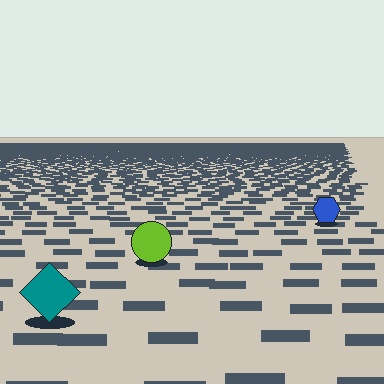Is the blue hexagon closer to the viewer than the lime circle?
No. The lime circle is closer — you can tell from the texture gradient: the ground texture is coarser near it.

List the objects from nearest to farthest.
From nearest to farthest: the teal diamond, the lime circle, the blue hexagon.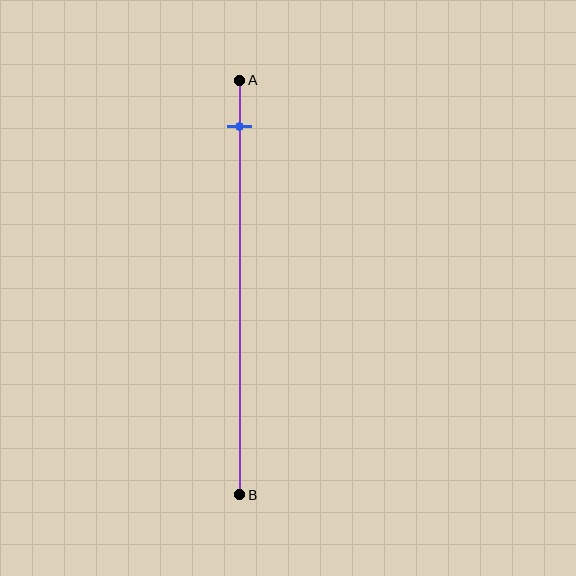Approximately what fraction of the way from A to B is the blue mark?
The blue mark is approximately 10% of the way from A to B.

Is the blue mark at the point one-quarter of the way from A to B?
No, the mark is at about 10% from A, not at the 25% one-quarter point.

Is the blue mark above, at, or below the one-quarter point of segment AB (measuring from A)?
The blue mark is above the one-quarter point of segment AB.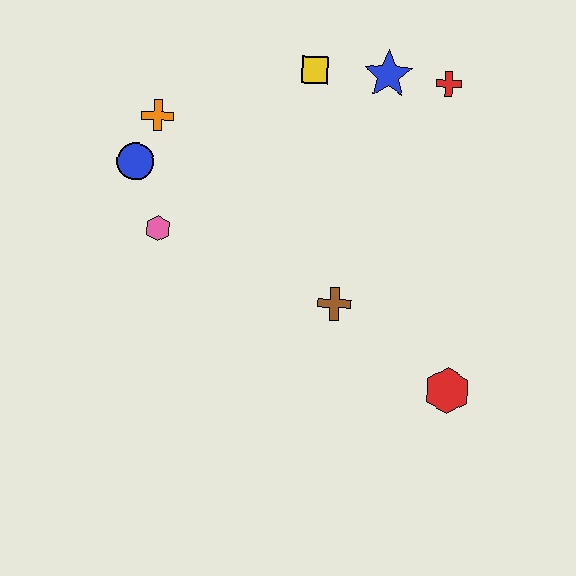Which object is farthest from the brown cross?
The orange cross is farthest from the brown cross.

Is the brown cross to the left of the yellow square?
No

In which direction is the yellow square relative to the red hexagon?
The yellow square is above the red hexagon.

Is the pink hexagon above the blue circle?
No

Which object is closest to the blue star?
The red cross is closest to the blue star.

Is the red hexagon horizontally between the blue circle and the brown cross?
No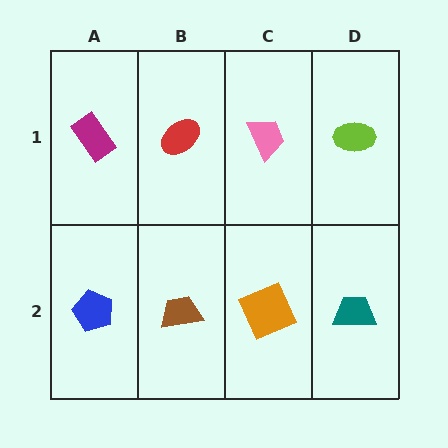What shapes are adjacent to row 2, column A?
A magenta rectangle (row 1, column A), a brown trapezoid (row 2, column B).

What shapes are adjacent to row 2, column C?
A pink trapezoid (row 1, column C), a brown trapezoid (row 2, column B), a teal trapezoid (row 2, column D).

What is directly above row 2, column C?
A pink trapezoid.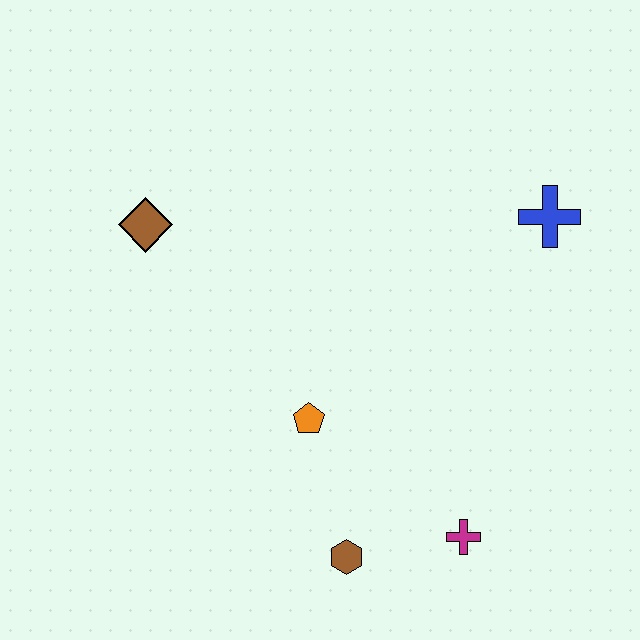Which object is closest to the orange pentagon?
The brown hexagon is closest to the orange pentagon.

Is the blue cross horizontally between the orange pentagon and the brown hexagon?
No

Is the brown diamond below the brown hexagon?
No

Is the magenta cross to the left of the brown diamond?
No